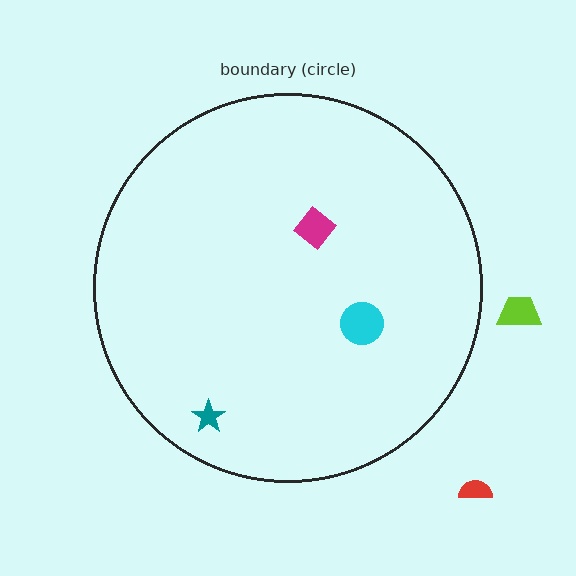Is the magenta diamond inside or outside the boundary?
Inside.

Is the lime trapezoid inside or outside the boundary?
Outside.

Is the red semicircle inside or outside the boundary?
Outside.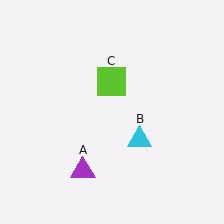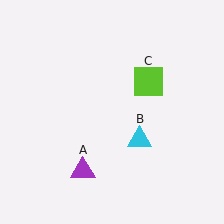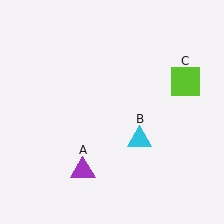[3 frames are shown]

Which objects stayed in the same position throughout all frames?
Purple triangle (object A) and cyan triangle (object B) remained stationary.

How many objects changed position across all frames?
1 object changed position: lime square (object C).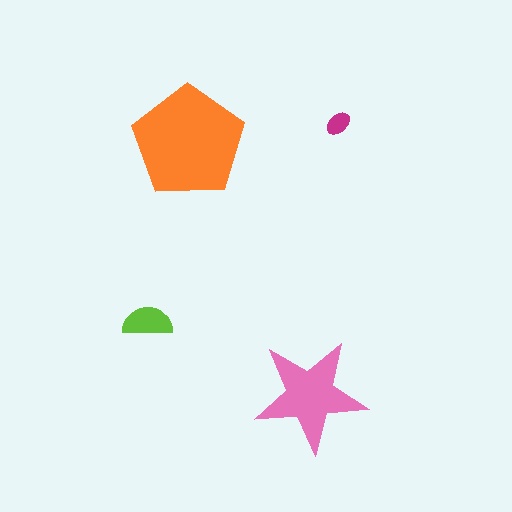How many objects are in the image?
There are 4 objects in the image.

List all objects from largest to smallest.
The orange pentagon, the pink star, the lime semicircle, the magenta ellipse.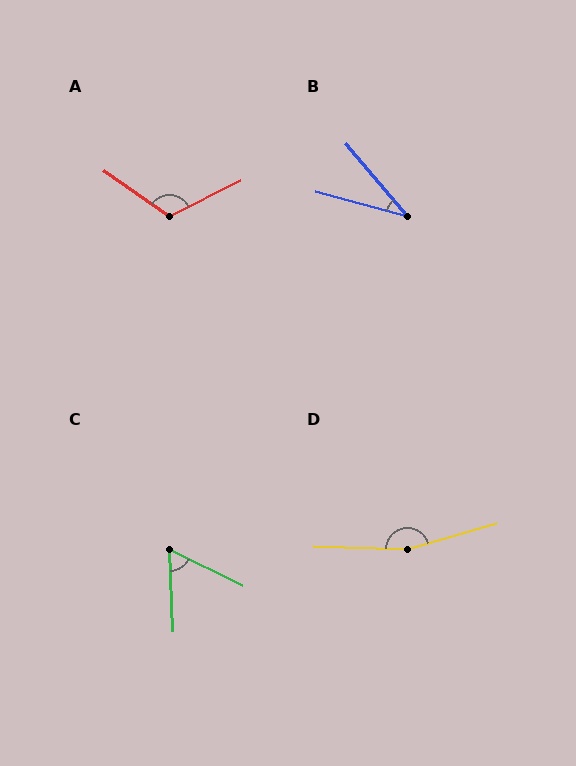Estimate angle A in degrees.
Approximately 118 degrees.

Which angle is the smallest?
B, at approximately 35 degrees.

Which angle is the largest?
D, at approximately 162 degrees.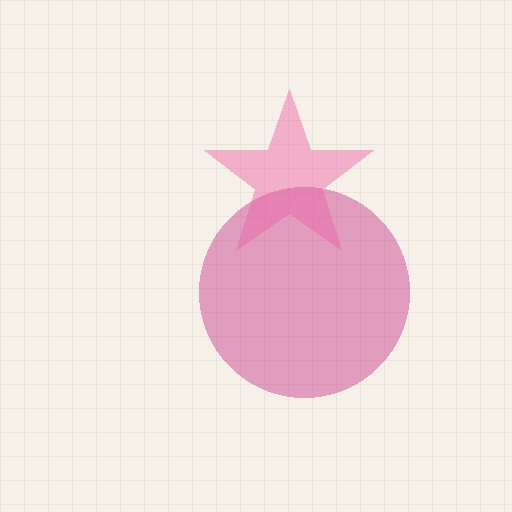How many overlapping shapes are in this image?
There are 2 overlapping shapes in the image.